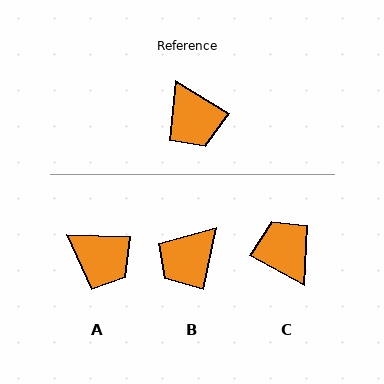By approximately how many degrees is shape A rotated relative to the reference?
Approximately 30 degrees counter-clockwise.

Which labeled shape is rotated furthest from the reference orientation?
C, about 177 degrees away.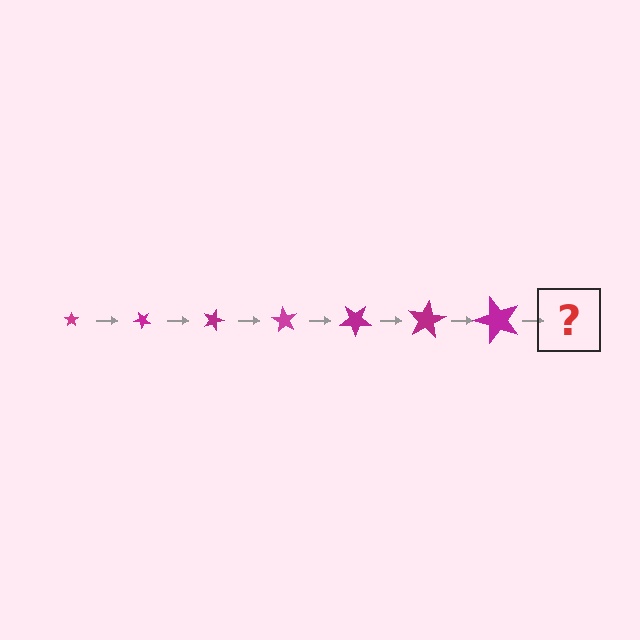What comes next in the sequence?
The next element should be a star, larger than the previous one and rotated 315 degrees from the start.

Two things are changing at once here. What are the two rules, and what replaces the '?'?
The two rules are that the star grows larger each step and it rotates 45 degrees each step. The '?' should be a star, larger than the previous one and rotated 315 degrees from the start.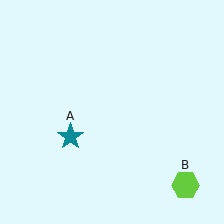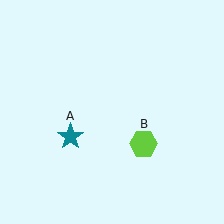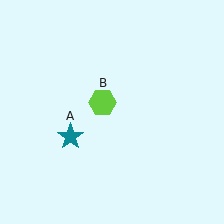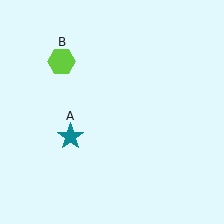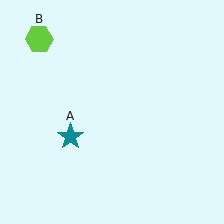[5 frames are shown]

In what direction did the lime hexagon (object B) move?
The lime hexagon (object B) moved up and to the left.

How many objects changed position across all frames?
1 object changed position: lime hexagon (object B).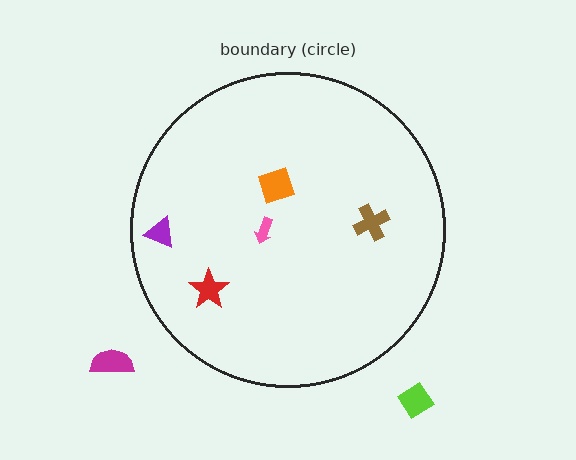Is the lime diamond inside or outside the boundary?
Outside.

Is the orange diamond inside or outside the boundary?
Inside.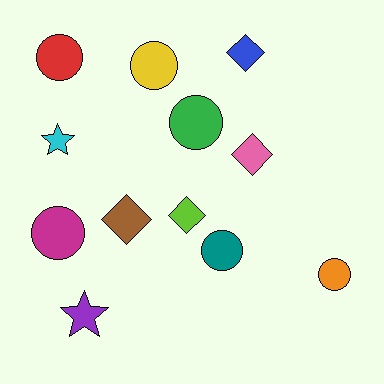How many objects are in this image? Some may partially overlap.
There are 12 objects.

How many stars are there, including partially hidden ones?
There are 2 stars.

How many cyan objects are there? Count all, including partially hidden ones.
There is 1 cyan object.